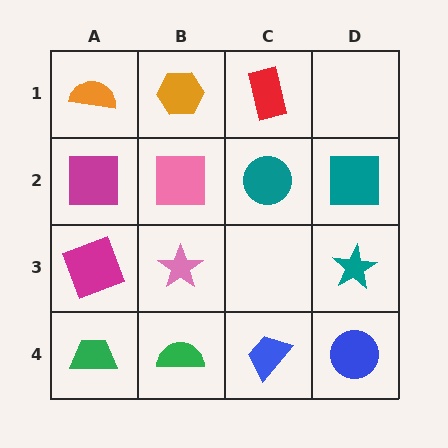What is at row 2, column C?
A teal circle.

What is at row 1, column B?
An orange hexagon.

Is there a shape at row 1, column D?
No, that cell is empty.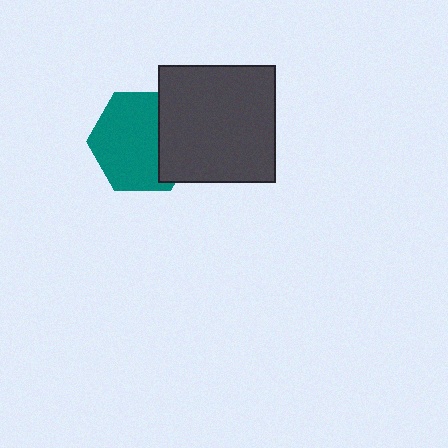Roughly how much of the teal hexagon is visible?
Most of it is visible (roughly 69%).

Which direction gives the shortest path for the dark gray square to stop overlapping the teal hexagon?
Moving right gives the shortest separation.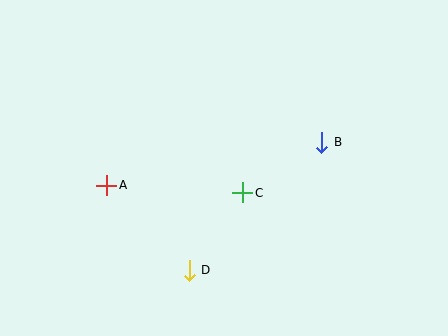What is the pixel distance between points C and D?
The distance between C and D is 94 pixels.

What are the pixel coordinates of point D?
Point D is at (189, 270).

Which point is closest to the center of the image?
Point C at (243, 193) is closest to the center.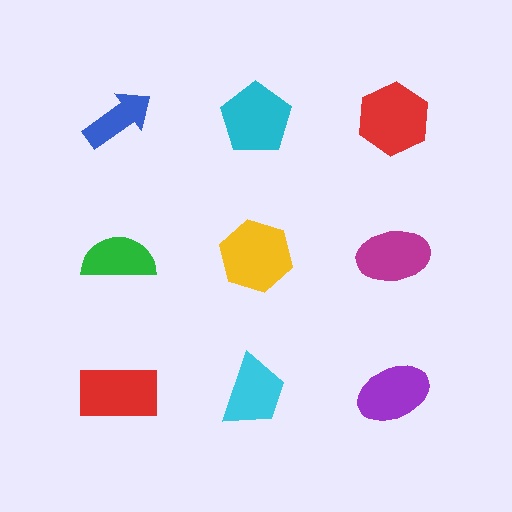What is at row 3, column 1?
A red rectangle.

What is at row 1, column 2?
A cyan pentagon.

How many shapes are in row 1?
3 shapes.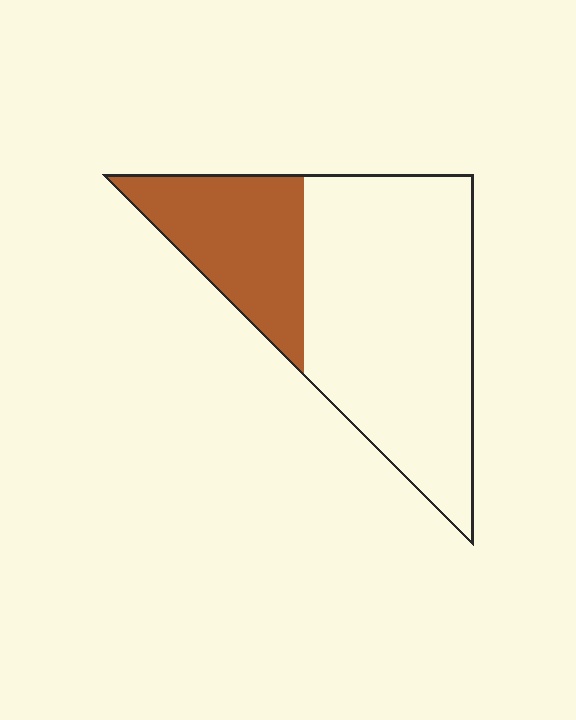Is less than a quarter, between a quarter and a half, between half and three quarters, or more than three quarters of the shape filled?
Between a quarter and a half.